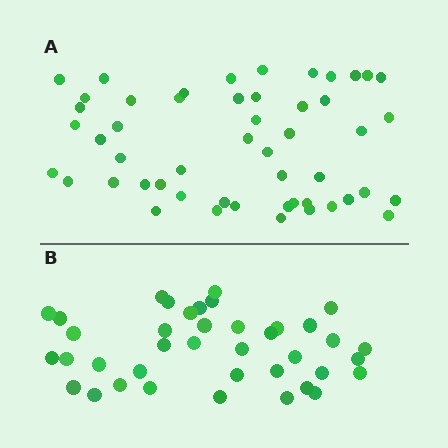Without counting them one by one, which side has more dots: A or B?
Region A (the top region) has more dots.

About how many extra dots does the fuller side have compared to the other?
Region A has roughly 12 or so more dots than region B.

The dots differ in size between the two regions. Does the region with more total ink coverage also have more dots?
No. Region B has more total ink coverage because its dots are larger, but region A actually contains more individual dots. Total area can be misleading — the number of items is what matters here.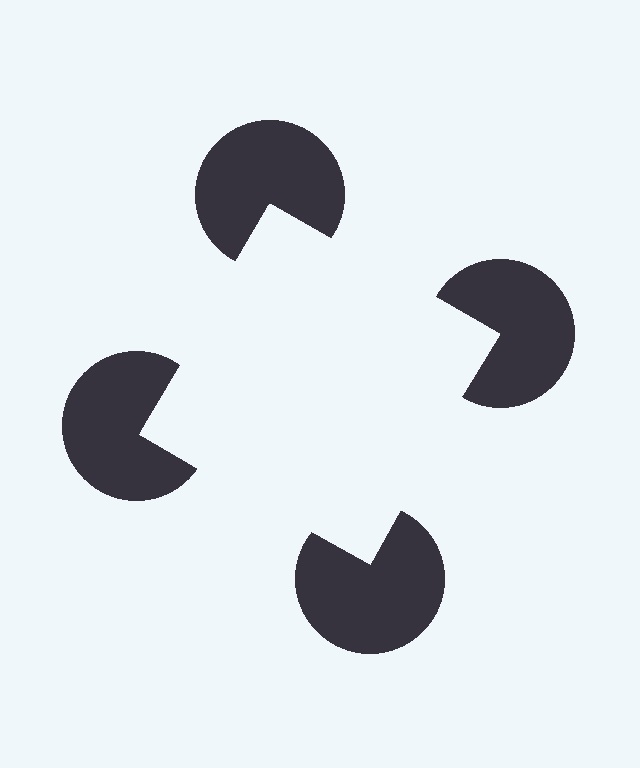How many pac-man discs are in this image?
There are 4 — one at each vertex of the illusory square.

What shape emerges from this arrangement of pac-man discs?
An illusory square — its edges are inferred from the aligned wedge cuts in the pac-man discs, not physically drawn.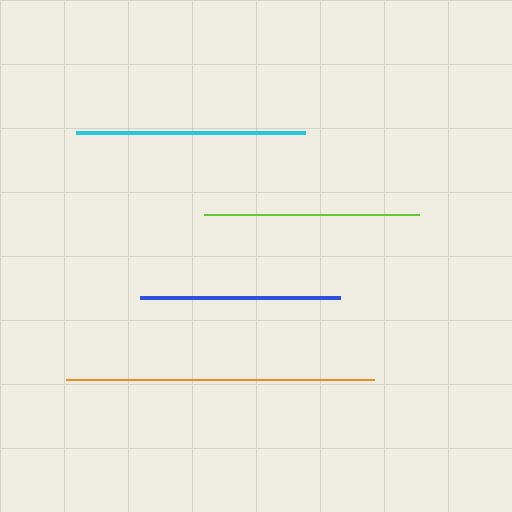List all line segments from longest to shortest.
From longest to shortest: orange, cyan, lime, blue.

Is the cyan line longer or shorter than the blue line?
The cyan line is longer than the blue line.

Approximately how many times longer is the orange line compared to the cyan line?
The orange line is approximately 1.3 times the length of the cyan line.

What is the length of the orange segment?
The orange segment is approximately 307 pixels long.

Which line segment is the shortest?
The blue line is the shortest at approximately 200 pixels.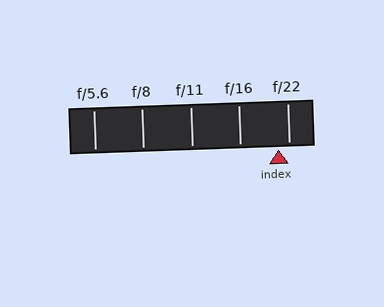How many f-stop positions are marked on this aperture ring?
There are 5 f-stop positions marked.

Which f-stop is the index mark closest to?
The index mark is closest to f/22.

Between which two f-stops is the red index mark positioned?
The index mark is between f/16 and f/22.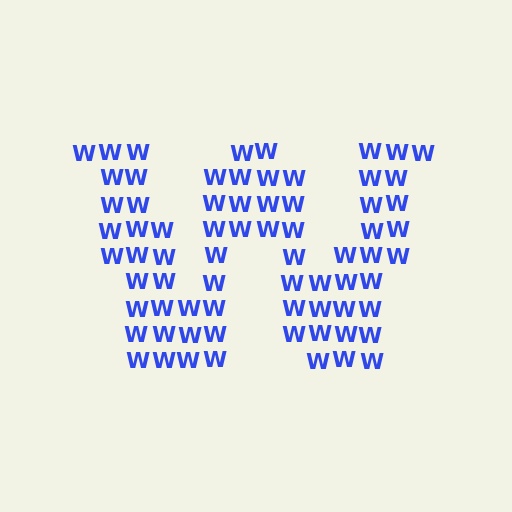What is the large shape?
The large shape is the letter W.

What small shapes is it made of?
It is made of small letter W's.